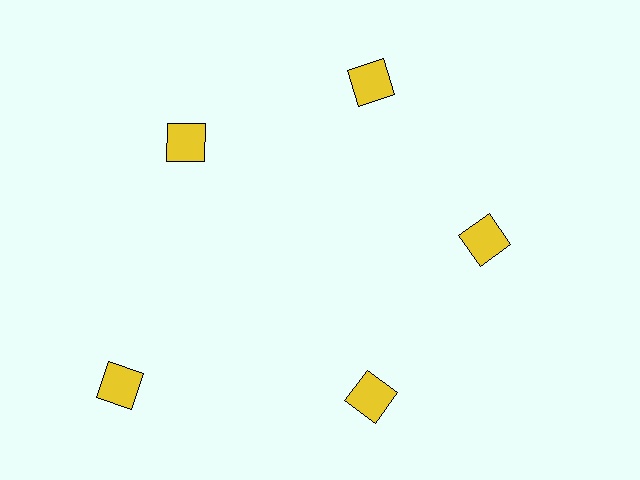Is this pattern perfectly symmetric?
No. The 5 yellow squares are arranged in a ring, but one element near the 8 o'clock position is pushed outward from the center, breaking the 5-fold rotational symmetry.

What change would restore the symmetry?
The symmetry would be restored by moving it inward, back onto the ring so that all 5 squares sit at equal angles and equal distance from the center.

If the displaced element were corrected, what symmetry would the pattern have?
It would have 5-fold rotational symmetry — the pattern would map onto itself every 72 degrees.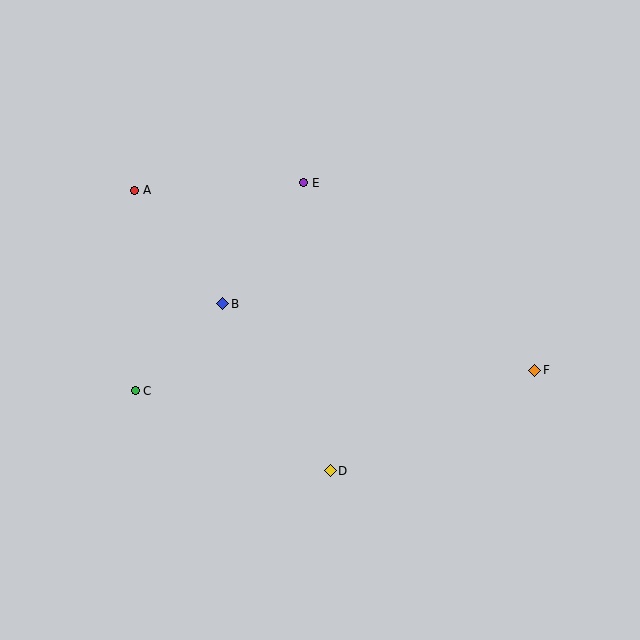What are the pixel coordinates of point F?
Point F is at (535, 370).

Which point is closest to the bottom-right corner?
Point F is closest to the bottom-right corner.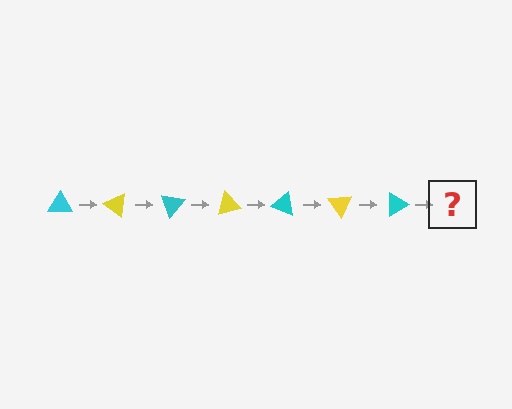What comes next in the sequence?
The next element should be a yellow triangle, rotated 245 degrees from the start.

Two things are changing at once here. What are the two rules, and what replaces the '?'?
The two rules are that it rotates 35 degrees each step and the color cycles through cyan and yellow. The '?' should be a yellow triangle, rotated 245 degrees from the start.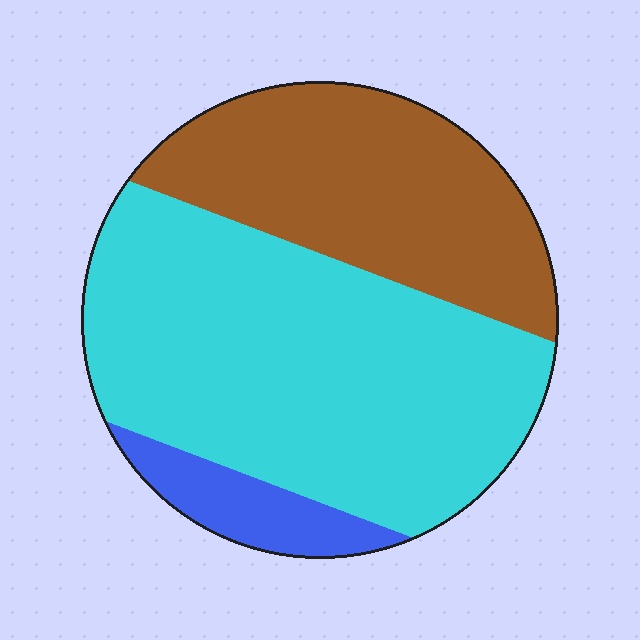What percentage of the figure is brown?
Brown covers 34% of the figure.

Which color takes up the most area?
Cyan, at roughly 60%.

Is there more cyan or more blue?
Cyan.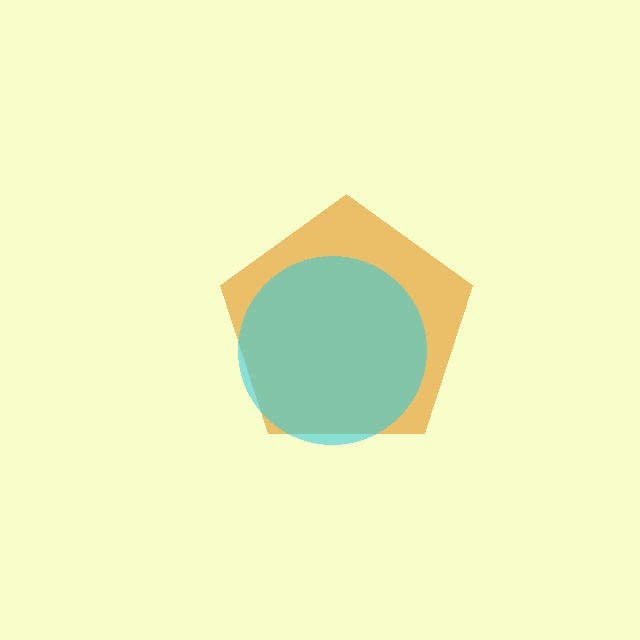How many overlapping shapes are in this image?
There are 2 overlapping shapes in the image.